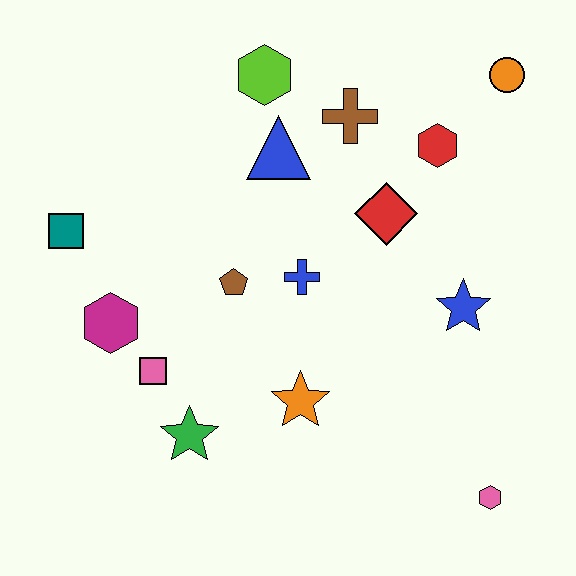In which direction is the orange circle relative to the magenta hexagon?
The orange circle is to the right of the magenta hexagon.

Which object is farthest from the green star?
The orange circle is farthest from the green star.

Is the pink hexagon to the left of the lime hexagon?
No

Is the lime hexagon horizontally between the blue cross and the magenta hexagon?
Yes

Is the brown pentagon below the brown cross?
Yes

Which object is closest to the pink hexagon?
The blue star is closest to the pink hexagon.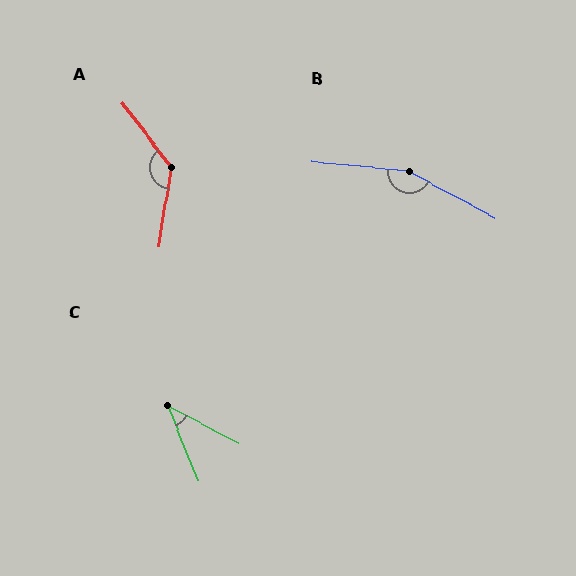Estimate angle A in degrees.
Approximately 133 degrees.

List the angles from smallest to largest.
C (41°), A (133°), B (157°).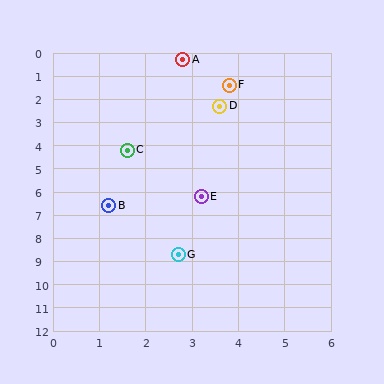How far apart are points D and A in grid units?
Points D and A are about 2.2 grid units apart.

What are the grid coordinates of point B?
Point B is at approximately (1.2, 6.6).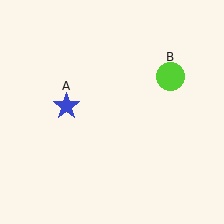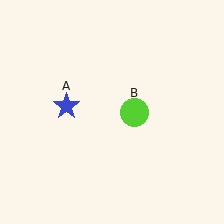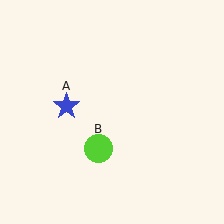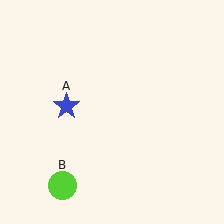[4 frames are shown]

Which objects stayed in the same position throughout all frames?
Blue star (object A) remained stationary.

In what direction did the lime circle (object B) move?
The lime circle (object B) moved down and to the left.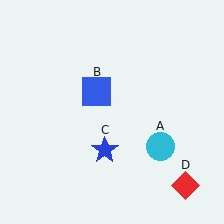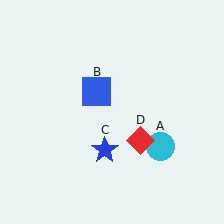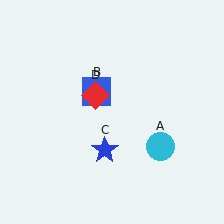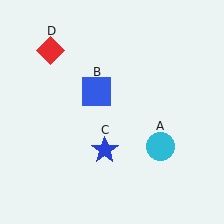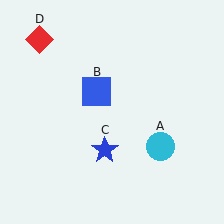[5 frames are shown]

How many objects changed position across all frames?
1 object changed position: red diamond (object D).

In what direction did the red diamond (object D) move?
The red diamond (object D) moved up and to the left.